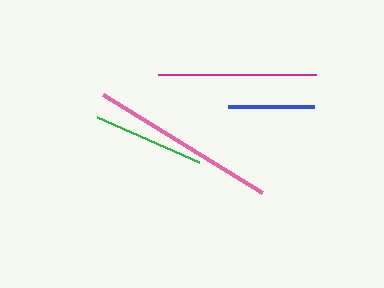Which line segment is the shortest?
The blue line is the shortest at approximately 87 pixels.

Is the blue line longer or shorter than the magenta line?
The magenta line is longer than the blue line.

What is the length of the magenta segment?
The magenta segment is approximately 158 pixels long.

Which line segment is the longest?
The pink line is the longest at approximately 186 pixels.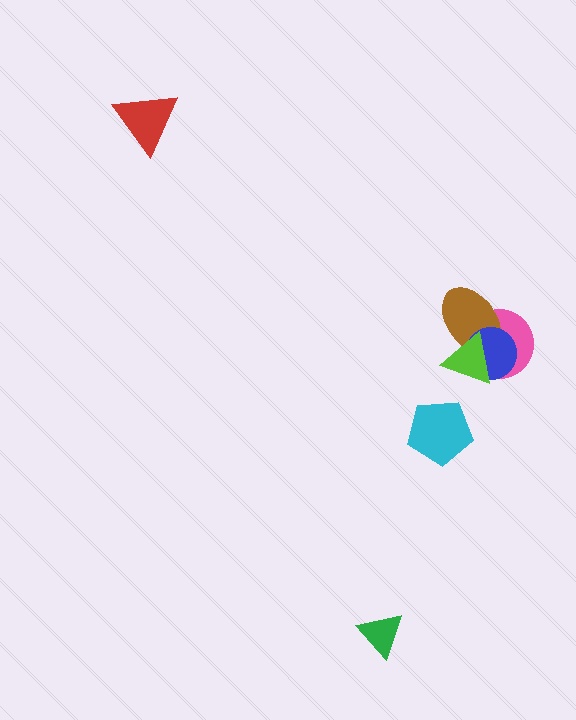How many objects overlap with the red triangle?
0 objects overlap with the red triangle.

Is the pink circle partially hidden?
Yes, it is partially covered by another shape.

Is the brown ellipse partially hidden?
Yes, it is partially covered by another shape.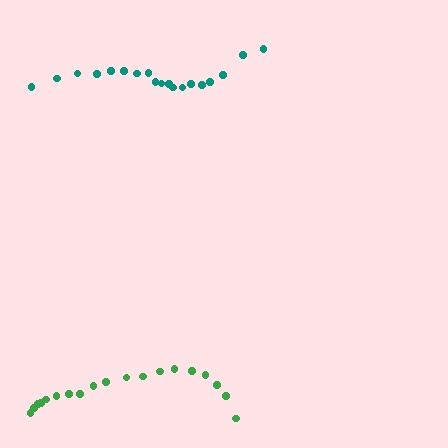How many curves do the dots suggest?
There are 2 distinct paths.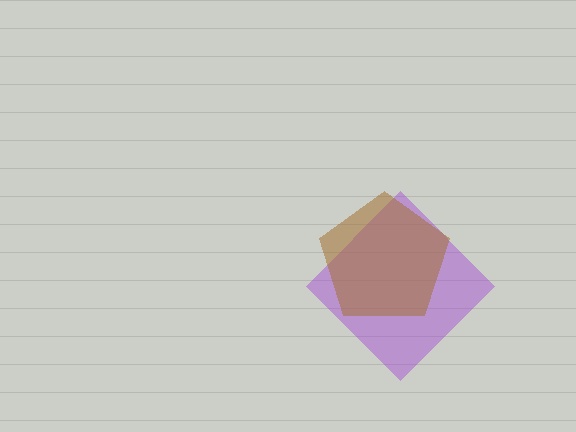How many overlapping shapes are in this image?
There are 2 overlapping shapes in the image.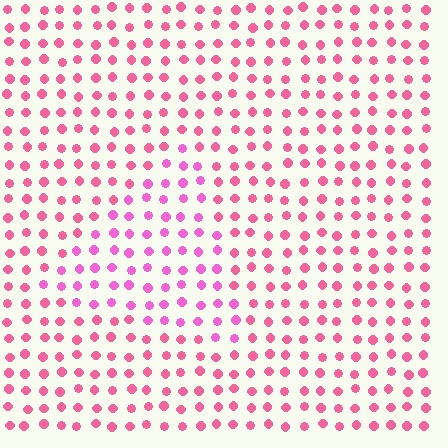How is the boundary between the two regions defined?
The boundary is defined purely by a slight shift in hue (about 24 degrees). Spacing, size, and orientation are identical on both sides.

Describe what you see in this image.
The image is filled with small pink elements in a uniform arrangement. A triangle-shaped region is visible where the elements are tinted to a slightly different hue, forming a subtle color boundary.